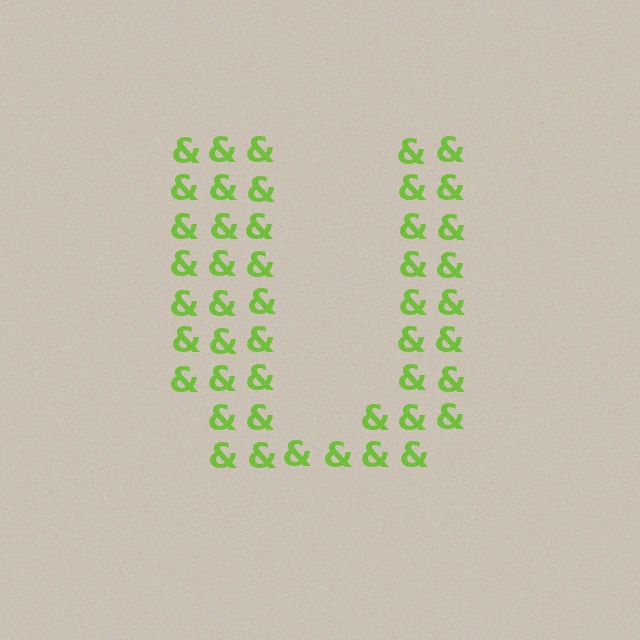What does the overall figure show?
The overall figure shows the letter U.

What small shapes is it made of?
It is made of small ampersands.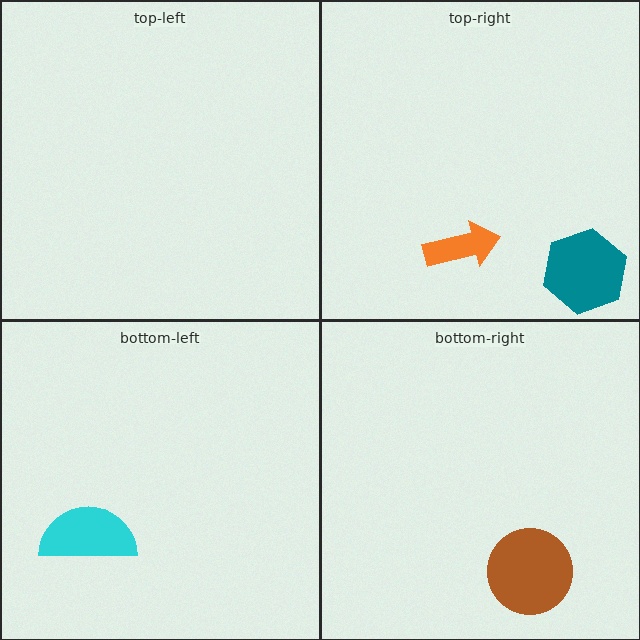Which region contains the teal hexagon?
The top-right region.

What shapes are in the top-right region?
The teal hexagon, the orange arrow.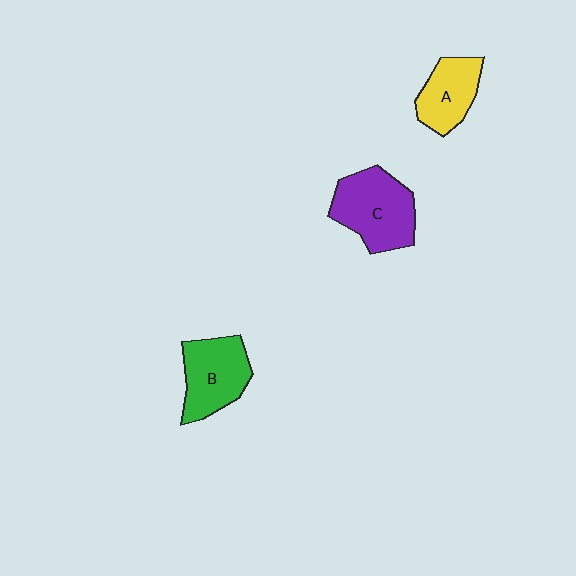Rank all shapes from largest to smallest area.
From largest to smallest: C (purple), B (green), A (yellow).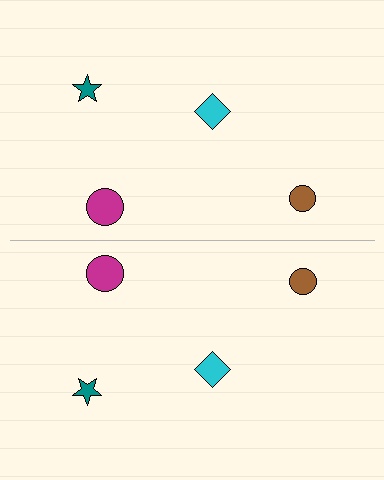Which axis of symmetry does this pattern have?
The pattern has a horizontal axis of symmetry running through the center of the image.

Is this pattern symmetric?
Yes, this pattern has bilateral (reflection) symmetry.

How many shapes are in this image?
There are 8 shapes in this image.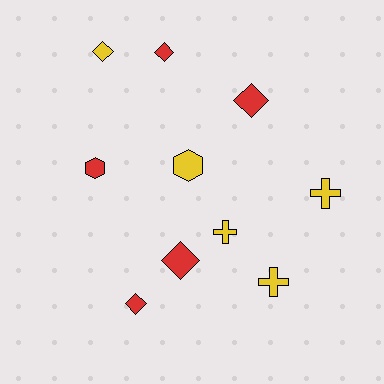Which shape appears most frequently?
Diamond, with 5 objects.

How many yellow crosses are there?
There are 3 yellow crosses.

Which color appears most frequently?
Yellow, with 5 objects.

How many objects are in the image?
There are 10 objects.